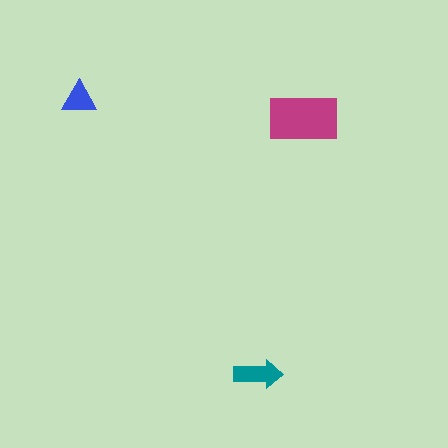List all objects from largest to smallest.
The magenta rectangle, the teal arrow, the blue triangle.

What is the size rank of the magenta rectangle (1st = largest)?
1st.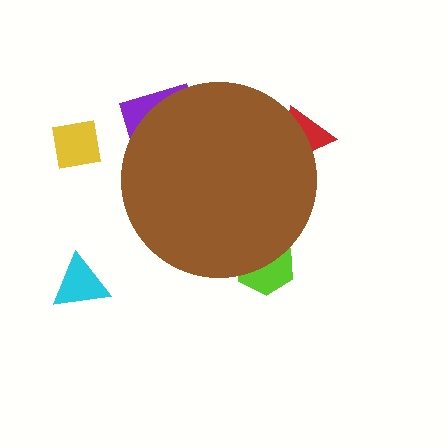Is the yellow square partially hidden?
No, the yellow square is fully visible.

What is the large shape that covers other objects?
A brown circle.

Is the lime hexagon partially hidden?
Yes, the lime hexagon is partially hidden behind the brown circle.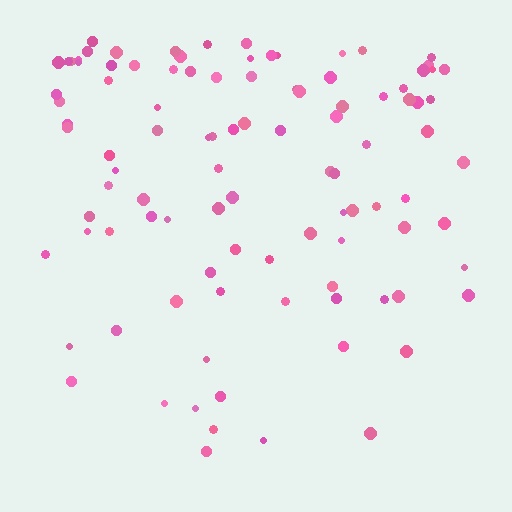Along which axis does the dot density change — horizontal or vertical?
Vertical.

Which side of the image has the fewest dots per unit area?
The bottom.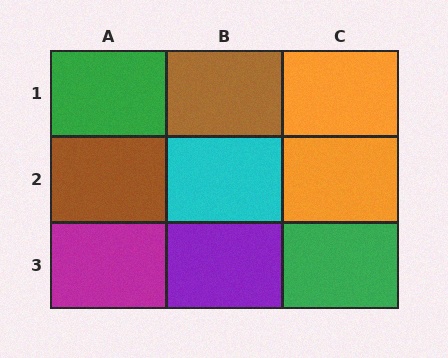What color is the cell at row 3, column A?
Magenta.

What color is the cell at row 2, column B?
Cyan.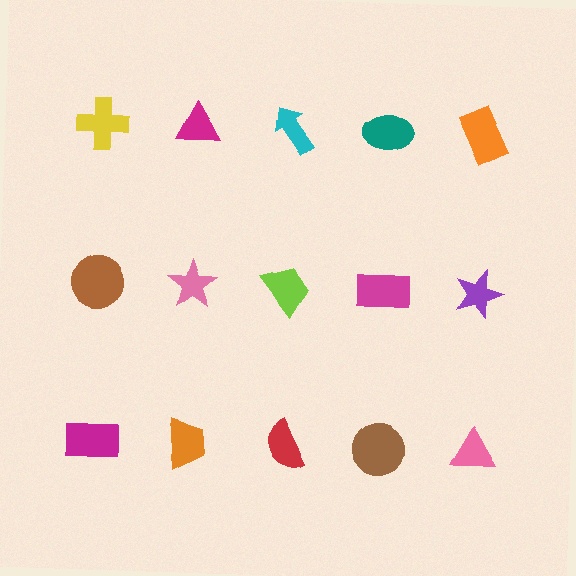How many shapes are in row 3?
5 shapes.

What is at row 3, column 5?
A pink triangle.